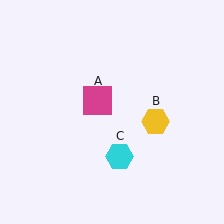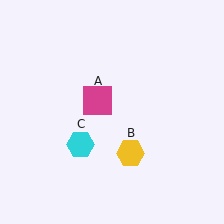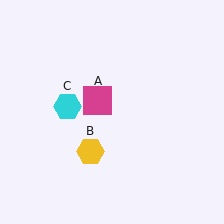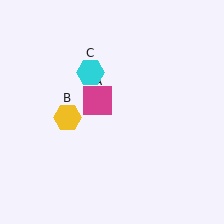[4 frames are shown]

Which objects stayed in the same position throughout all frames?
Magenta square (object A) remained stationary.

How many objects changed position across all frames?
2 objects changed position: yellow hexagon (object B), cyan hexagon (object C).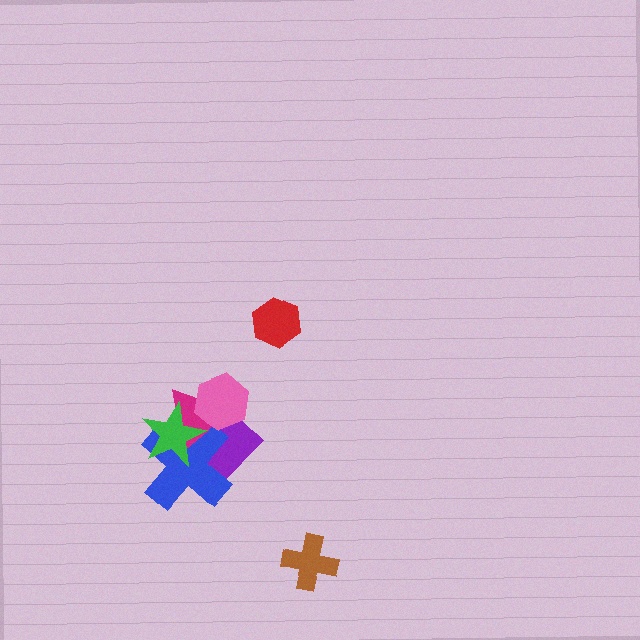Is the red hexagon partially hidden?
No, no other shape covers it.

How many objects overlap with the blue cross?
3 objects overlap with the blue cross.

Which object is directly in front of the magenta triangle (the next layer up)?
The green star is directly in front of the magenta triangle.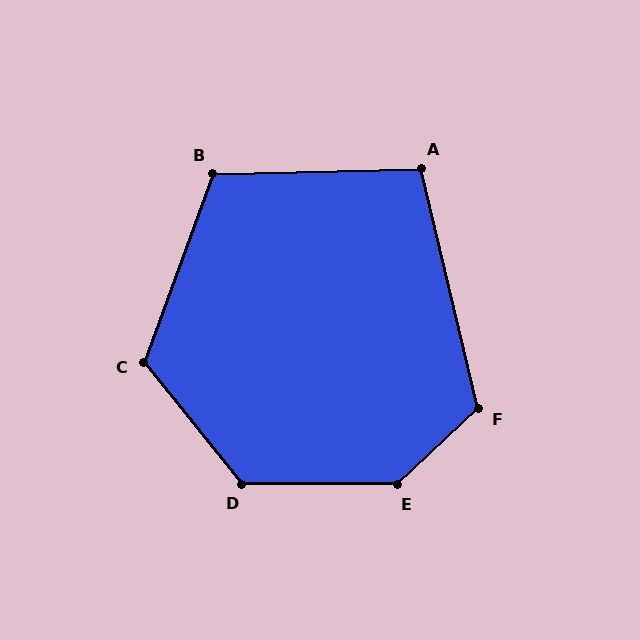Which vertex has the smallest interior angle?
A, at approximately 102 degrees.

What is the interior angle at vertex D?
Approximately 129 degrees (obtuse).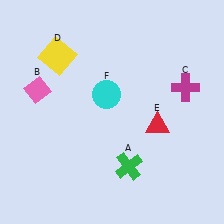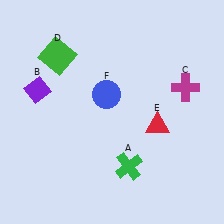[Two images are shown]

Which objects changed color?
B changed from pink to purple. D changed from yellow to green. F changed from cyan to blue.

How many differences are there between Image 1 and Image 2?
There are 3 differences between the two images.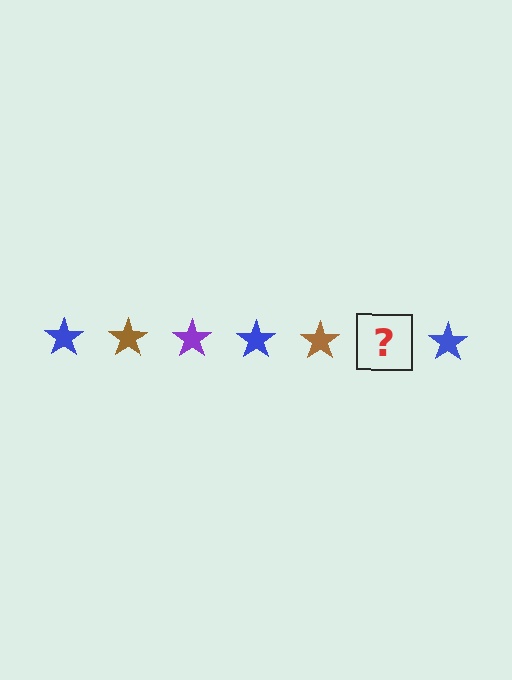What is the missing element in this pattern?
The missing element is a purple star.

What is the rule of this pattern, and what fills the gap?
The rule is that the pattern cycles through blue, brown, purple stars. The gap should be filled with a purple star.